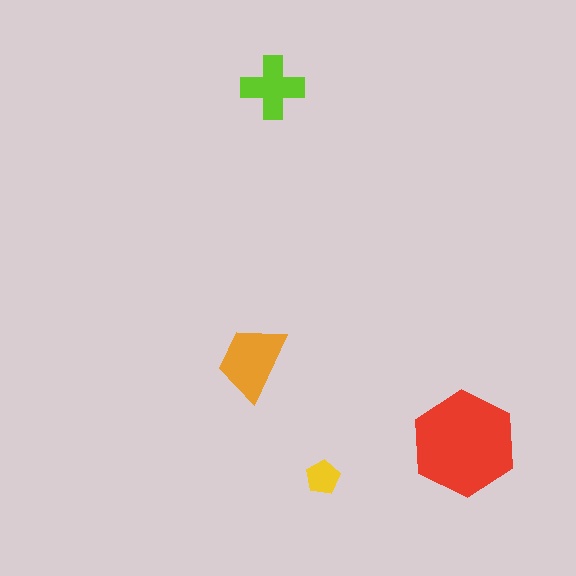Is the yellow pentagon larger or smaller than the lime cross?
Smaller.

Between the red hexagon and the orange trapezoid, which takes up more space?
The red hexagon.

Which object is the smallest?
The yellow pentagon.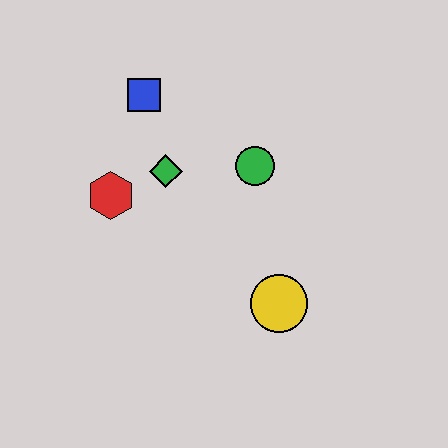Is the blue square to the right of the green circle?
No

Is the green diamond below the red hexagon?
No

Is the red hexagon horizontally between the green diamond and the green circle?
No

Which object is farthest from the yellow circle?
The blue square is farthest from the yellow circle.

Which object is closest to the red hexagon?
The green diamond is closest to the red hexagon.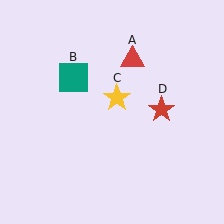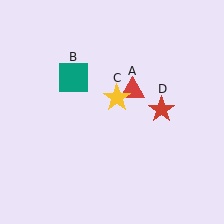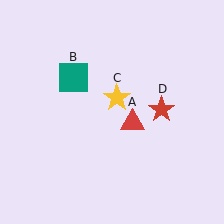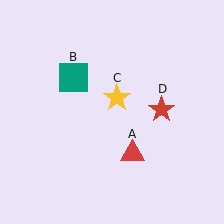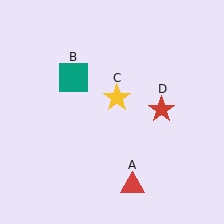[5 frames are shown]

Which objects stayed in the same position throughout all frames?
Teal square (object B) and yellow star (object C) and red star (object D) remained stationary.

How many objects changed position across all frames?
1 object changed position: red triangle (object A).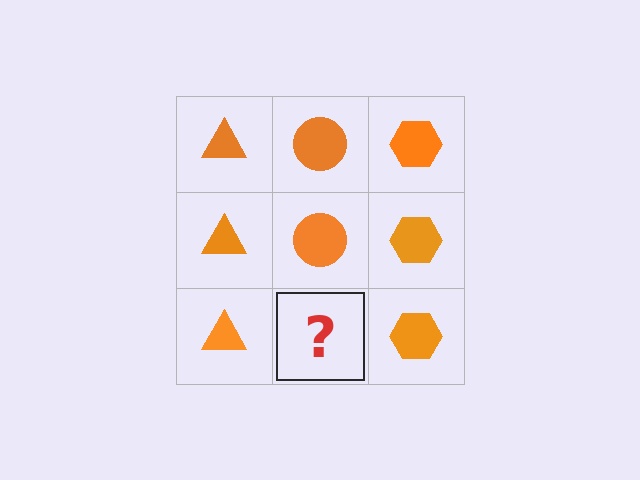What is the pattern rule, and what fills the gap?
The rule is that each column has a consistent shape. The gap should be filled with an orange circle.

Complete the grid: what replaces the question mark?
The question mark should be replaced with an orange circle.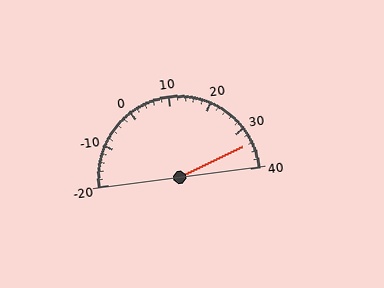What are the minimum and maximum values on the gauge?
The gauge ranges from -20 to 40.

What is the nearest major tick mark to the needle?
The nearest major tick mark is 30.